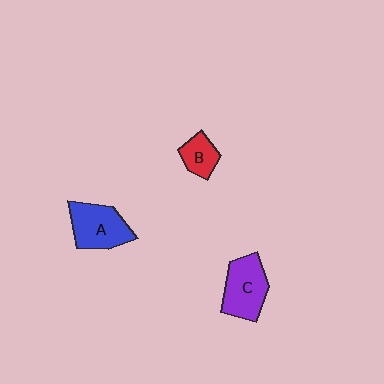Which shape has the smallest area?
Shape B (red).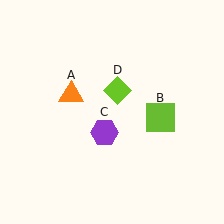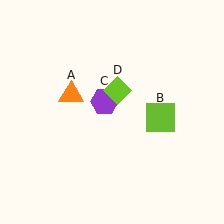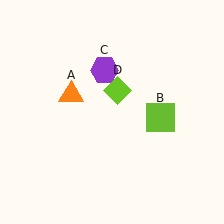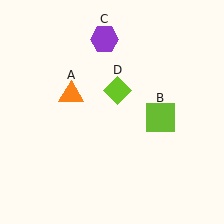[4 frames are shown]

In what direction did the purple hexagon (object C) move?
The purple hexagon (object C) moved up.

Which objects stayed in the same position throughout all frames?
Orange triangle (object A) and lime square (object B) and lime diamond (object D) remained stationary.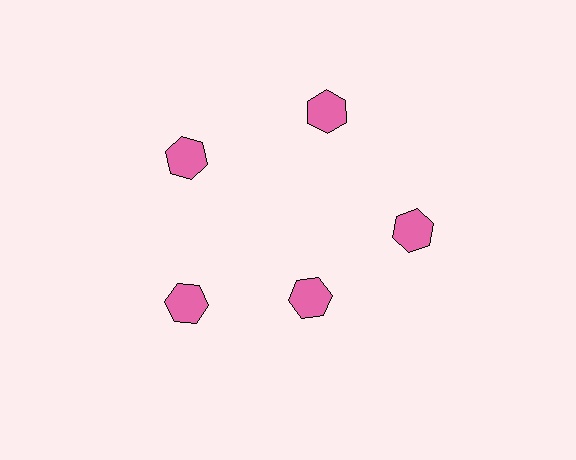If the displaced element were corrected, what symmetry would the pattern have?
It would have 5-fold rotational symmetry — the pattern would map onto itself every 72 degrees.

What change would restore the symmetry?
The symmetry would be restored by moving it outward, back onto the ring so that all 5 hexagons sit at equal angles and equal distance from the center.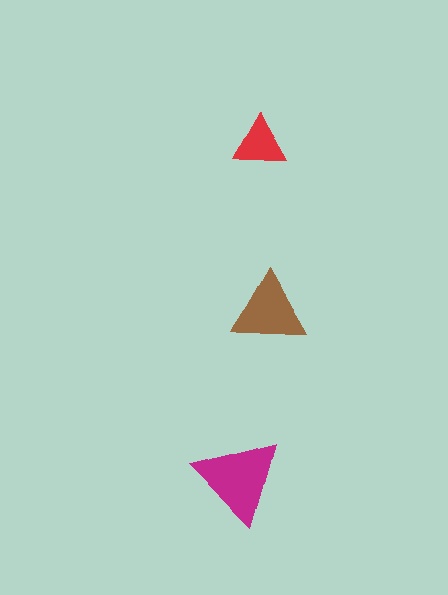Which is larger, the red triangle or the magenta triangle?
The magenta one.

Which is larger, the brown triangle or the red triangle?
The brown one.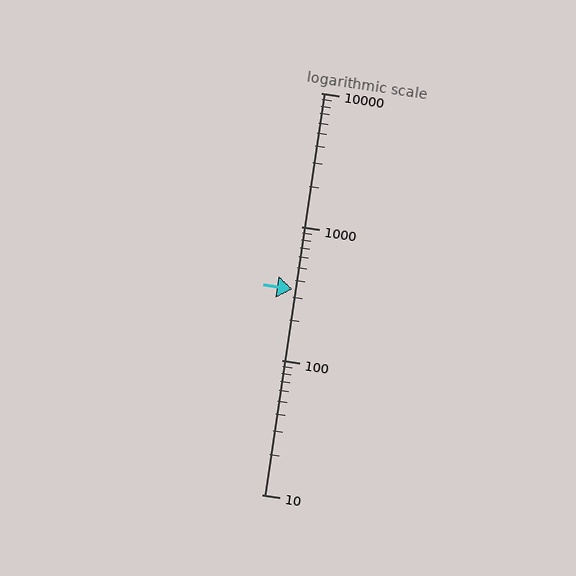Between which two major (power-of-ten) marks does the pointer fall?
The pointer is between 100 and 1000.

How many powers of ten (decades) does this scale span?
The scale spans 3 decades, from 10 to 10000.